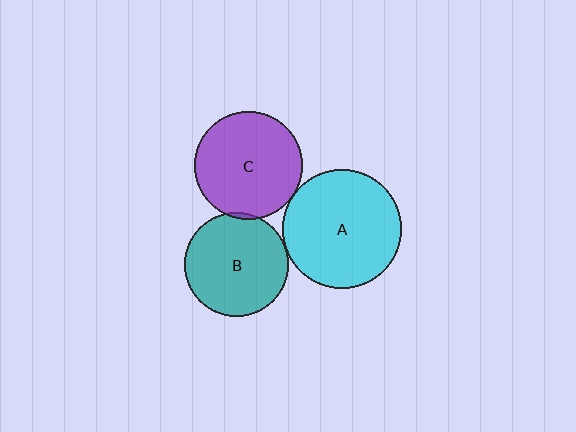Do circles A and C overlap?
Yes.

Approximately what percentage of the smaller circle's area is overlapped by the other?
Approximately 5%.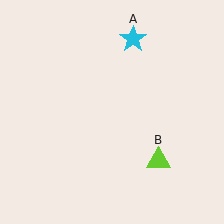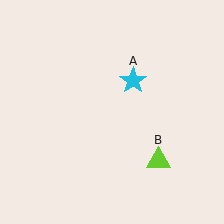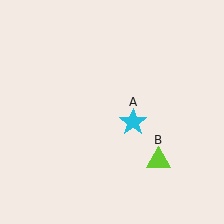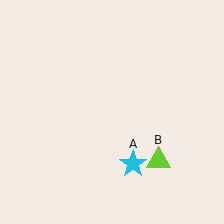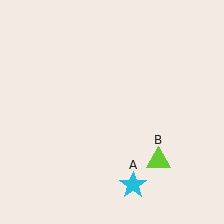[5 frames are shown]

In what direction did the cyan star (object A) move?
The cyan star (object A) moved down.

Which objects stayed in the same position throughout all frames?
Lime triangle (object B) remained stationary.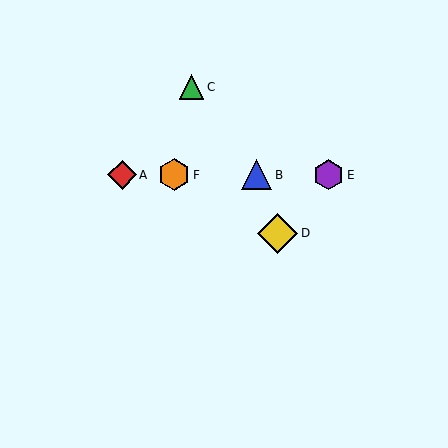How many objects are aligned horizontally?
4 objects (A, B, E, F) are aligned horizontally.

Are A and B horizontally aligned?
Yes, both are at y≈175.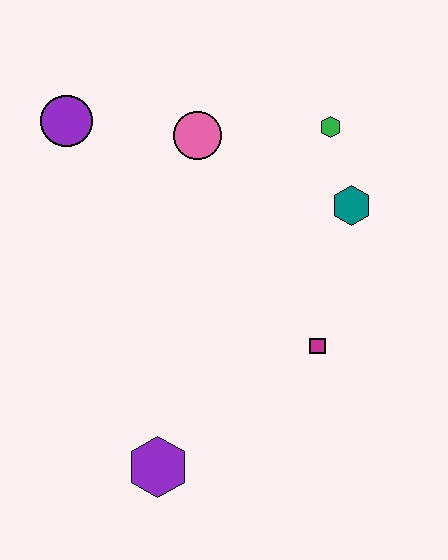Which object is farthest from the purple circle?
The purple hexagon is farthest from the purple circle.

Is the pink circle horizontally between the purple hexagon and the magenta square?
Yes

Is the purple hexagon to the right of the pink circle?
No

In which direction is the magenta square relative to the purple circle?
The magenta square is to the right of the purple circle.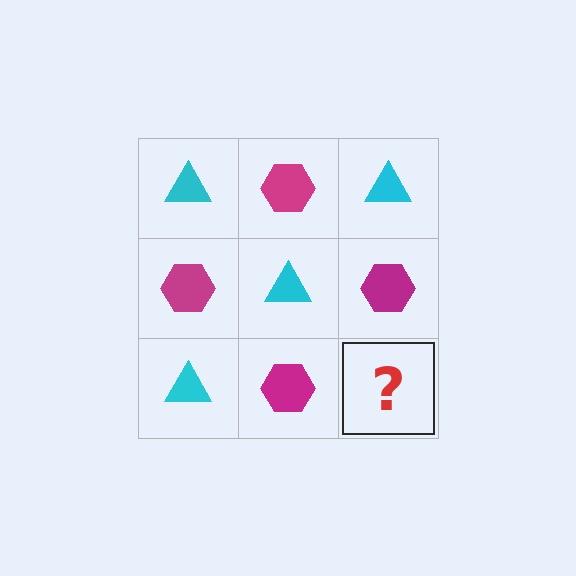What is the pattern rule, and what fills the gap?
The rule is that it alternates cyan triangle and magenta hexagon in a checkerboard pattern. The gap should be filled with a cyan triangle.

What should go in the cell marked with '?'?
The missing cell should contain a cyan triangle.